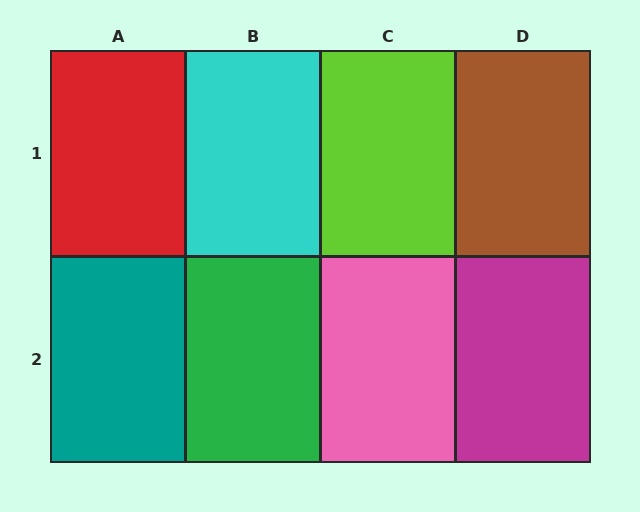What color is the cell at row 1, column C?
Lime.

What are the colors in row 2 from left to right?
Teal, green, pink, magenta.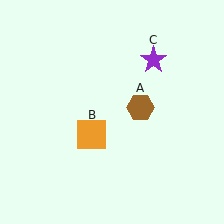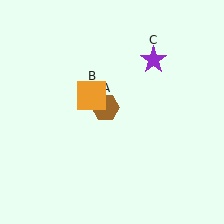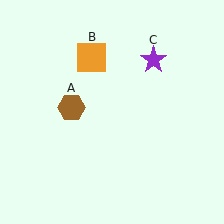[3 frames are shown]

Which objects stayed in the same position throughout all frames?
Purple star (object C) remained stationary.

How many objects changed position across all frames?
2 objects changed position: brown hexagon (object A), orange square (object B).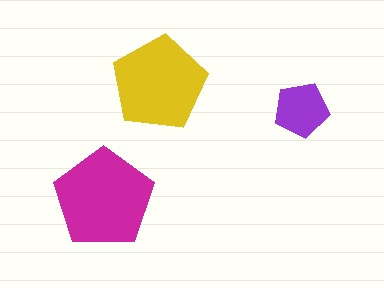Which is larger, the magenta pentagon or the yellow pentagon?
The magenta one.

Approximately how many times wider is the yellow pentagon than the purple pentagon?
About 1.5 times wider.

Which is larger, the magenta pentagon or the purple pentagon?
The magenta one.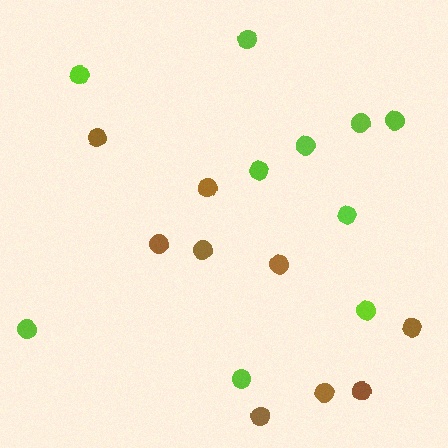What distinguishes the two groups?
There are 2 groups: one group of brown circles (9) and one group of lime circles (10).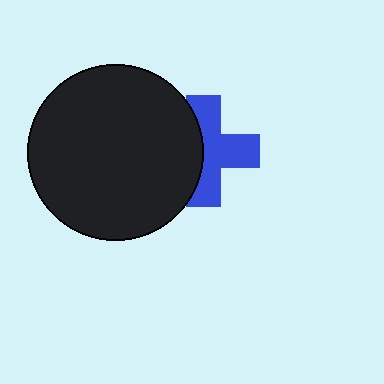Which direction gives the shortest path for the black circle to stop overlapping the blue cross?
Moving left gives the shortest separation.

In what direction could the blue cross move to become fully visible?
The blue cross could move right. That would shift it out from behind the black circle entirely.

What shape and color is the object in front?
The object in front is a black circle.